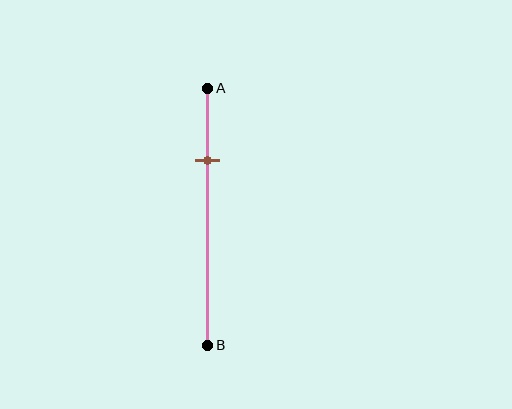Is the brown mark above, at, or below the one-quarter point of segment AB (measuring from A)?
The brown mark is below the one-quarter point of segment AB.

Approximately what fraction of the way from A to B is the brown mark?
The brown mark is approximately 30% of the way from A to B.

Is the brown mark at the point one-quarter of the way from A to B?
No, the mark is at about 30% from A, not at the 25% one-quarter point.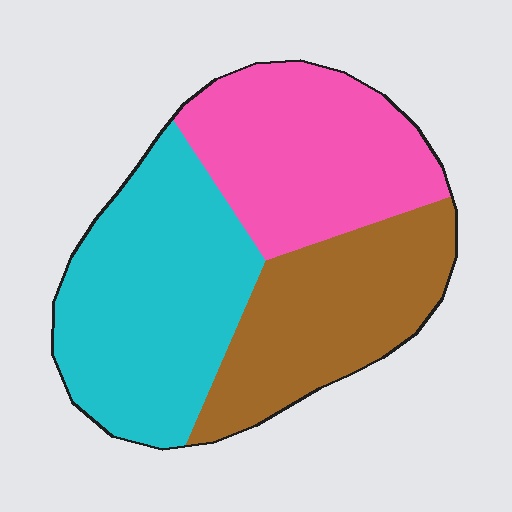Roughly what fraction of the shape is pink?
Pink takes up about one third (1/3) of the shape.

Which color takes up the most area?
Cyan, at roughly 40%.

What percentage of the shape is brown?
Brown covers roughly 30% of the shape.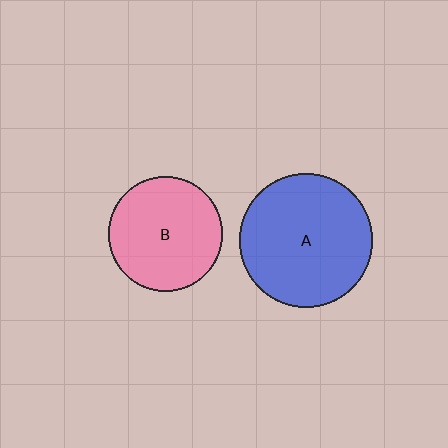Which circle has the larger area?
Circle A (blue).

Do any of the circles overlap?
No, none of the circles overlap.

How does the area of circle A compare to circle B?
Approximately 1.4 times.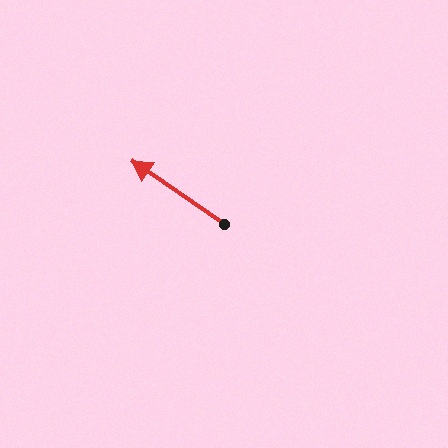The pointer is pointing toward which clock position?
Roughly 10 o'clock.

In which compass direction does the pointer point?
Northwest.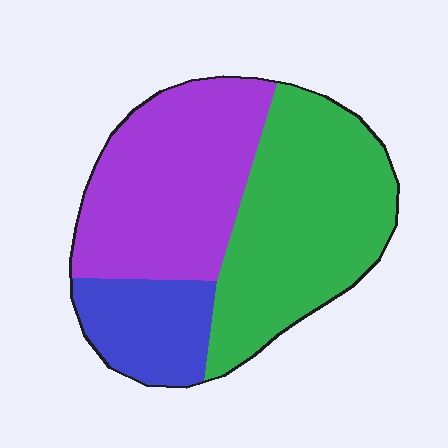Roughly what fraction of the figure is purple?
Purple takes up about two fifths (2/5) of the figure.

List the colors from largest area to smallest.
From largest to smallest: green, purple, blue.